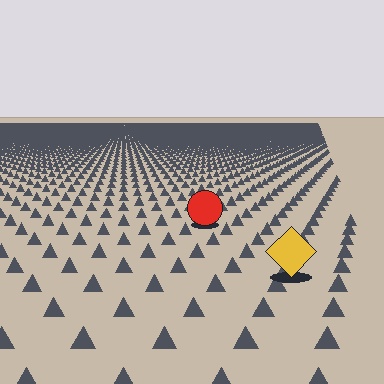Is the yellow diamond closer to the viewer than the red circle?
Yes. The yellow diamond is closer — you can tell from the texture gradient: the ground texture is coarser near it.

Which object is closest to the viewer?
The yellow diamond is closest. The texture marks near it are larger and more spread out.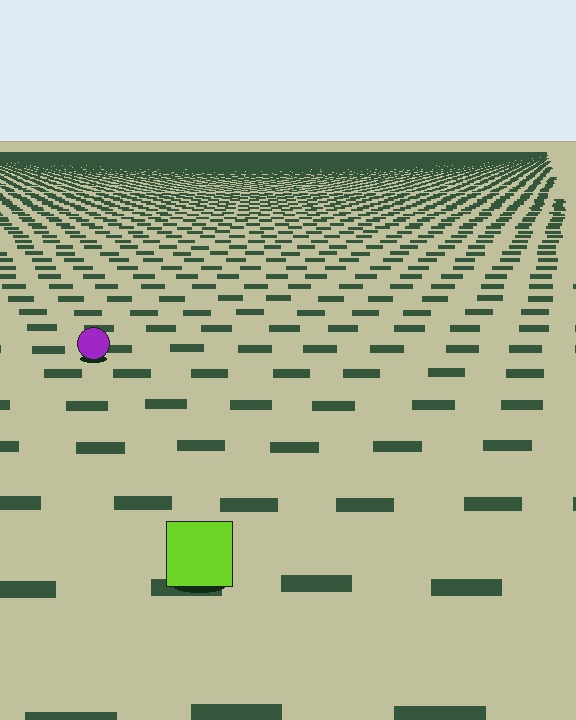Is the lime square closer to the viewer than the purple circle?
Yes. The lime square is closer — you can tell from the texture gradient: the ground texture is coarser near it.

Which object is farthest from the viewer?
The purple circle is farthest from the viewer. It appears smaller and the ground texture around it is denser.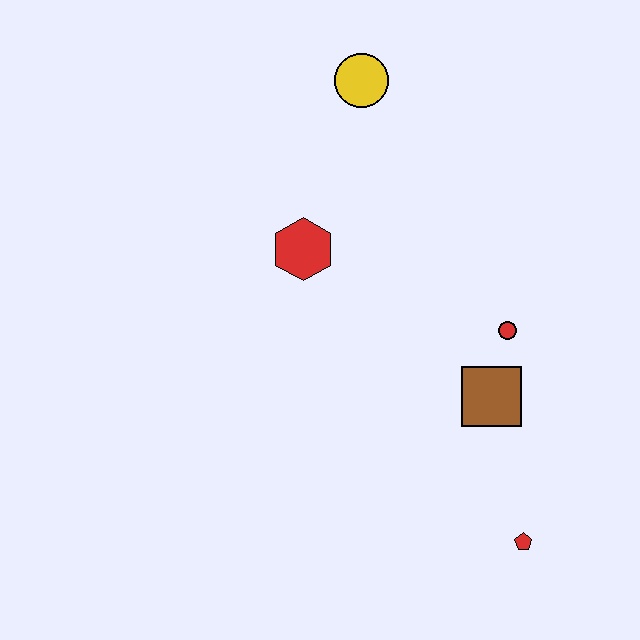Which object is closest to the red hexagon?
The yellow circle is closest to the red hexagon.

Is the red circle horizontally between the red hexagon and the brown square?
No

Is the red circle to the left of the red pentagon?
Yes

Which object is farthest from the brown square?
The yellow circle is farthest from the brown square.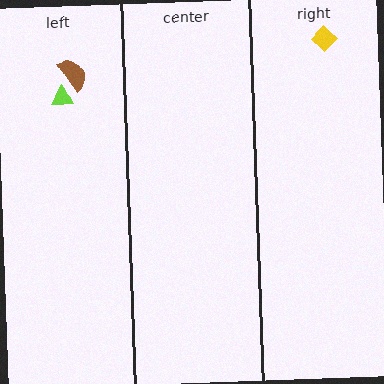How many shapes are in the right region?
1.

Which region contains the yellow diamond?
The right region.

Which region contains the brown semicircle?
The left region.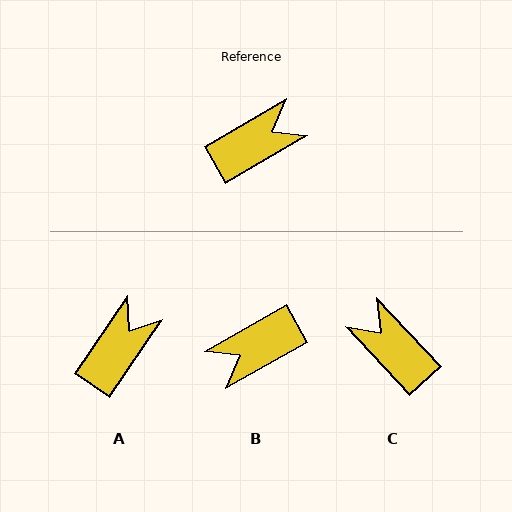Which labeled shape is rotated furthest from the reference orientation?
B, about 179 degrees away.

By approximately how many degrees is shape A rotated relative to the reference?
Approximately 26 degrees counter-clockwise.